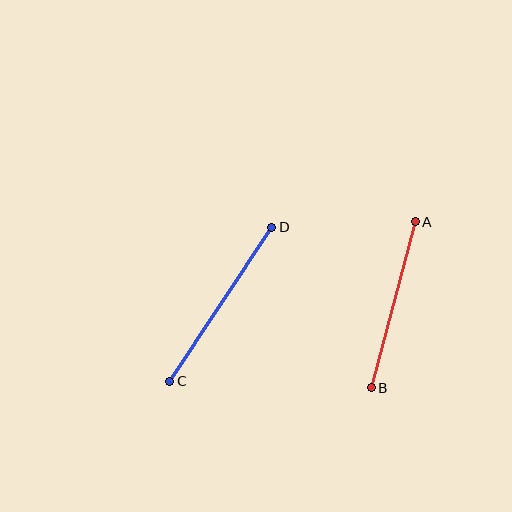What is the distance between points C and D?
The distance is approximately 185 pixels.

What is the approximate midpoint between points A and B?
The midpoint is at approximately (393, 305) pixels.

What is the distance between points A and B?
The distance is approximately 172 pixels.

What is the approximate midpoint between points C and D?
The midpoint is at approximately (221, 304) pixels.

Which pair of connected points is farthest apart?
Points C and D are farthest apart.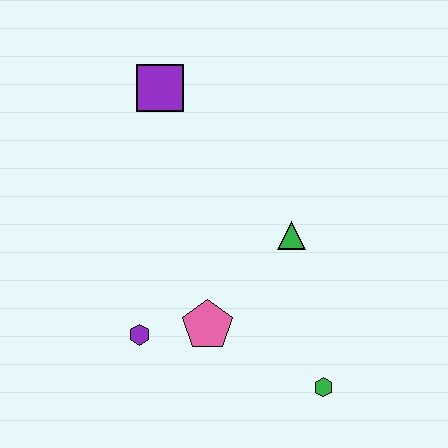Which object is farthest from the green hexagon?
The purple square is farthest from the green hexagon.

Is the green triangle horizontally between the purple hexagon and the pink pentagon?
No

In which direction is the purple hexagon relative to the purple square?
The purple hexagon is below the purple square.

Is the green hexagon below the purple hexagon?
Yes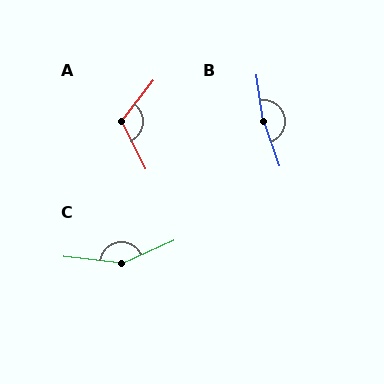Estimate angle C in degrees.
Approximately 149 degrees.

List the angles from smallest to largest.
A (116°), C (149°), B (168°).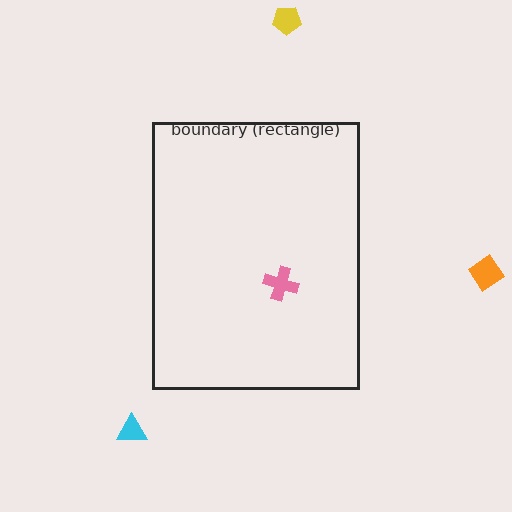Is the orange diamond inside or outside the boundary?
Outside.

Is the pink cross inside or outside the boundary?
Inside.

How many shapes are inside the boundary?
1 inside, 3 outside.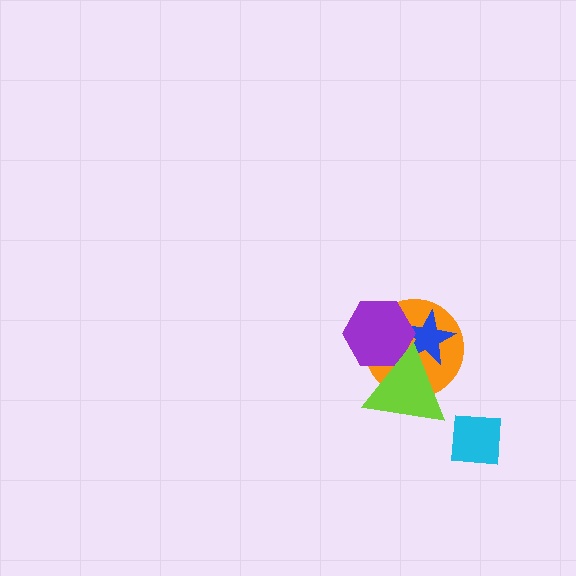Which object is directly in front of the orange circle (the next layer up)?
The blue star is directly in front of the orange circle.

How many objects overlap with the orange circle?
3 objects overlap with the orange circle.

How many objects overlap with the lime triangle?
3 objects overlap with the lime triangle.